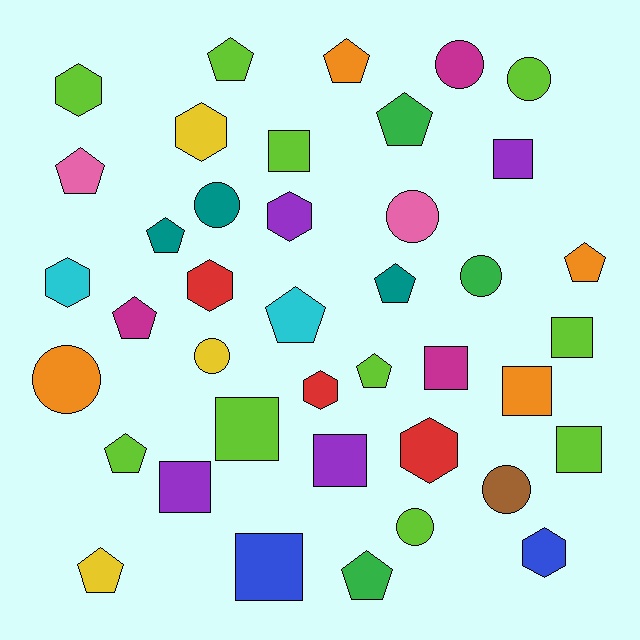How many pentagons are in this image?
There are 13 pentagons.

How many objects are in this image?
There are 40 objects.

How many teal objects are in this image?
There are 3 teal objects.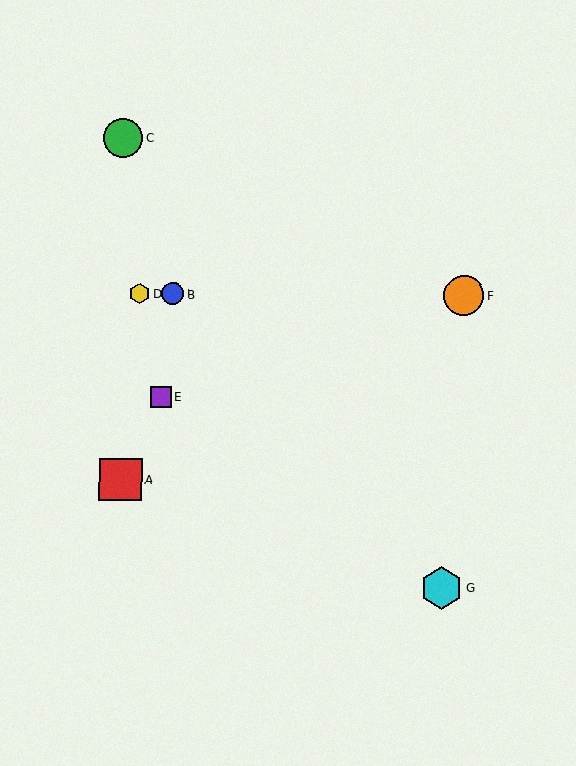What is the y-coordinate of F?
Object F is at y≈295.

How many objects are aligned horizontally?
3 objects (B, D, F) are aligned horizontally.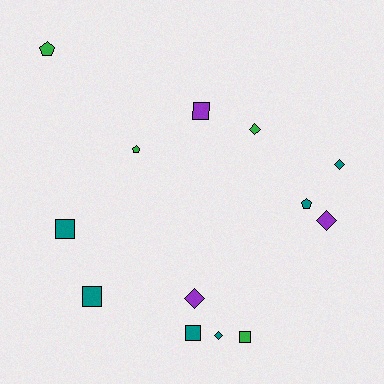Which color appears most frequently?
Teal, with 6 objects.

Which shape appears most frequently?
Square, with 5 objects.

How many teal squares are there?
There are 3 teal squares.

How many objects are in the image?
There are 13 objects.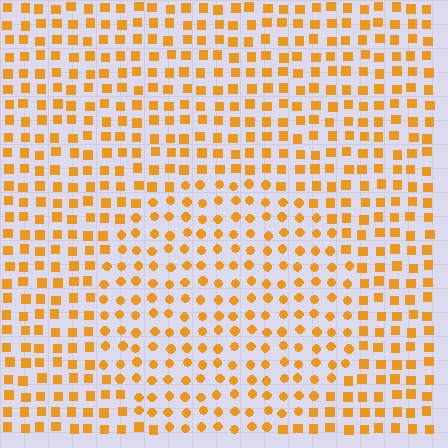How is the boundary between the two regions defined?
The boundary is defined by a change in element shape: circles inside vs. squares outside. All elements share the same color and spacing.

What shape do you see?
I see a circle.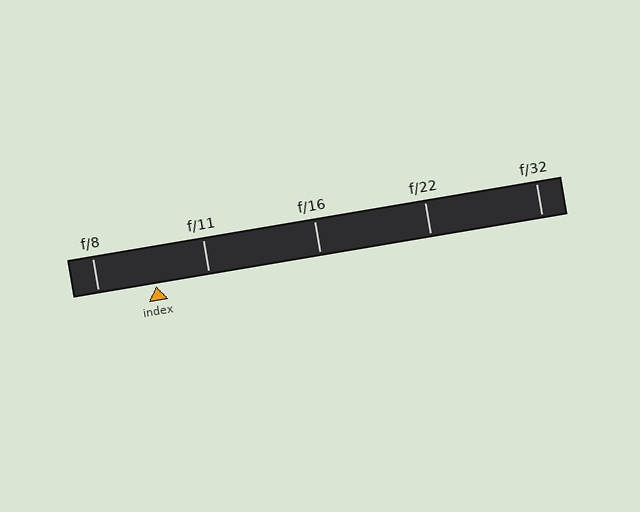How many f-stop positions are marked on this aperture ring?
There are 5 f-stop positions marked.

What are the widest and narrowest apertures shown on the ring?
The widest aperture shown is f/8 and the narrowest is f/32.